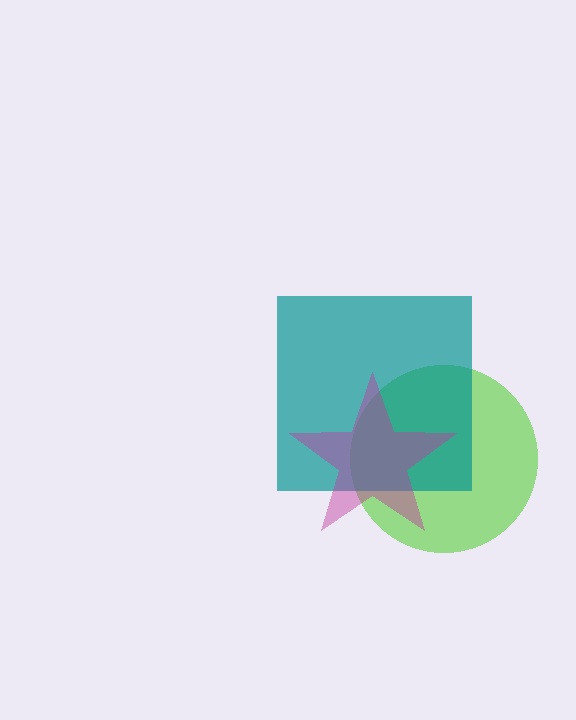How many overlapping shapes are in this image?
There are 3 overlapping shapes in the image.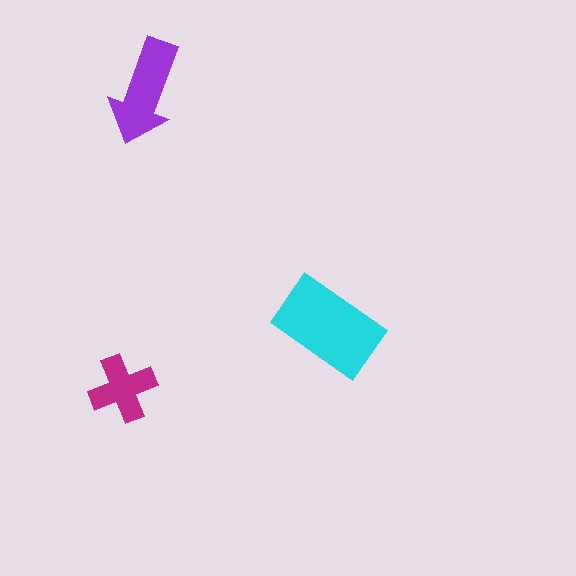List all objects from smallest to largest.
The magenta cross, the purple arrow, the cyan rectangle.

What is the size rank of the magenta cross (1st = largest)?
3rd.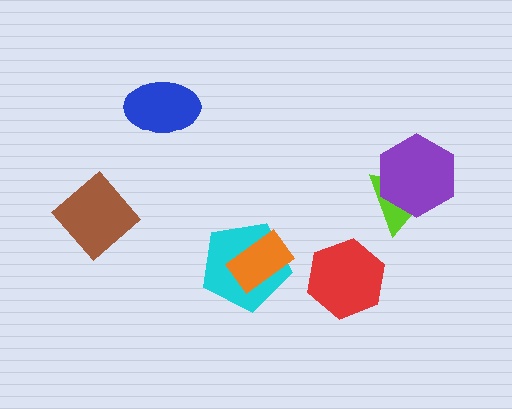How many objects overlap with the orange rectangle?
1 object overlaps with the orange rectangle.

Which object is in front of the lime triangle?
The purple hexagon is in front of the lime triangle.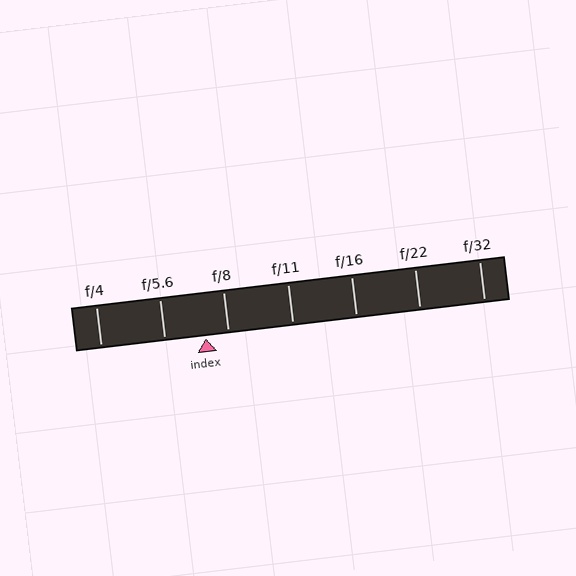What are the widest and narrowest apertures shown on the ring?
The widest aperture shown is f/4 and the narrowest is f/32.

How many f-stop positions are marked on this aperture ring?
There are 7 f-stop positions marked.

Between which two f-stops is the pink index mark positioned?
The index mark is between f/5.6 and f/8.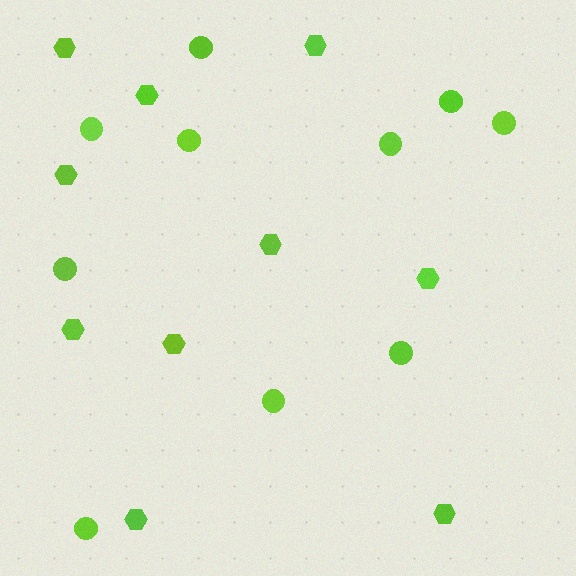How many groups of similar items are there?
There are 2 groups: one group of circles (10) and one group of hexagons (10).